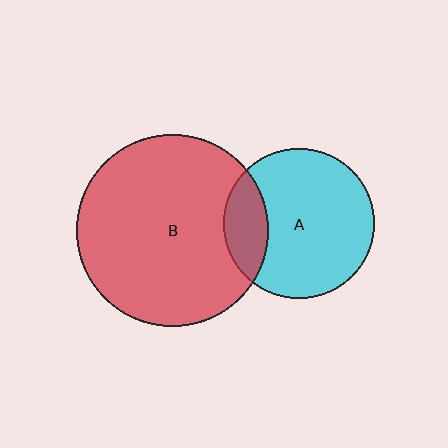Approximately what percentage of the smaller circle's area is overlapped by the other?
Approximately 20%.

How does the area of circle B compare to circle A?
Approximately 1.6 times.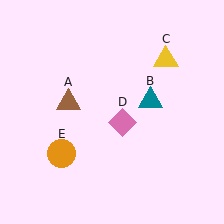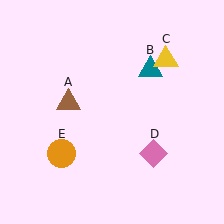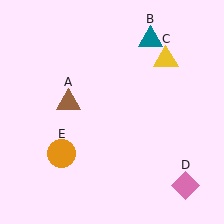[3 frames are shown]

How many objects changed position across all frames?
2 objects changed position: teal triangle (object B), pink diamond (object D).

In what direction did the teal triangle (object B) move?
The teal triangle (object B) moved up.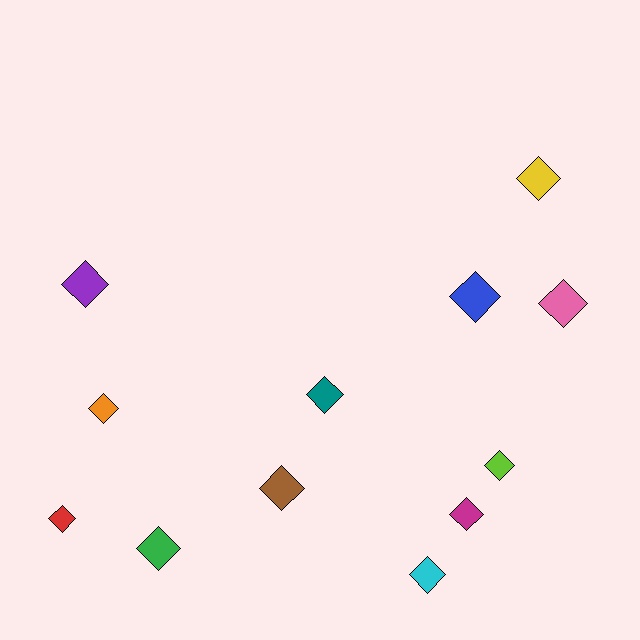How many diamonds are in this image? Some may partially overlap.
There are 12 diamonds.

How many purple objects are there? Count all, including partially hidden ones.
There is 1 purple object.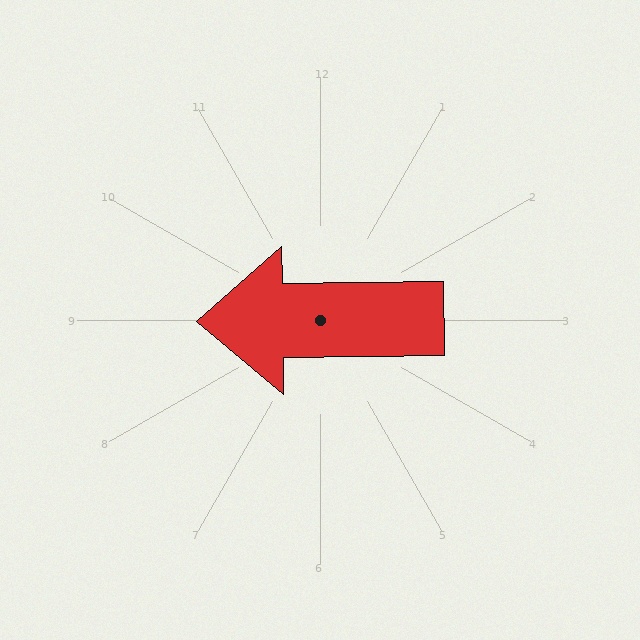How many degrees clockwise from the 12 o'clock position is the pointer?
Approximately 269 degrees.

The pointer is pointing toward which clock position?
Roughly 9 o'clock.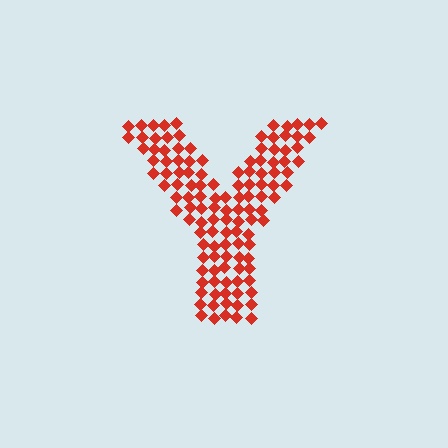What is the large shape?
The large shape is the letter Y.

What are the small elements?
The small elements are diamonds.